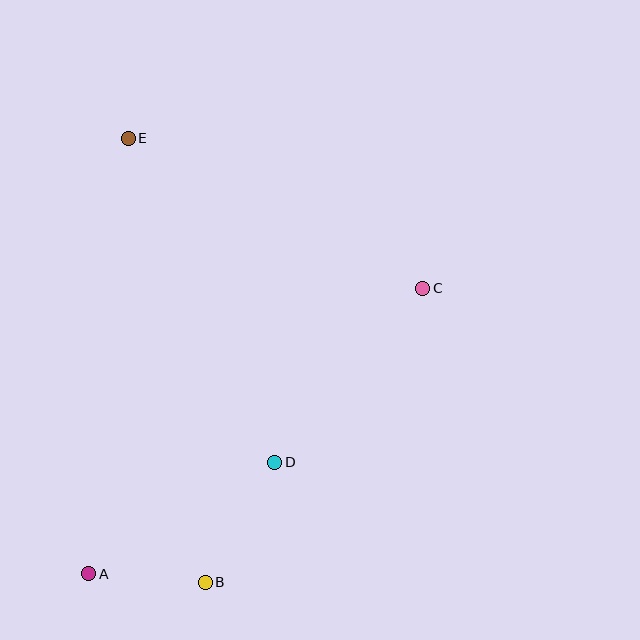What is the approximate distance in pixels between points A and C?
The distance between A and C is approximately 440 pixels.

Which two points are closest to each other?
Points A and B are closest to each other.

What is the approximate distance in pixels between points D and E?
The distance between D and E is approximately 356 pixels.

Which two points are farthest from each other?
Points B and E are farthest from each other.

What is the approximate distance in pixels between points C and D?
The distance between C and D is approximately 229 pixels.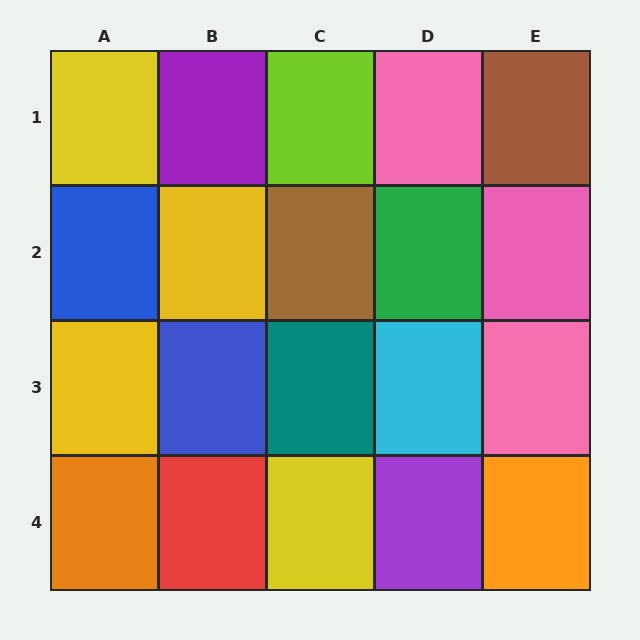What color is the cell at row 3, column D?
Cyan.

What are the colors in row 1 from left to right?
Yellow, purple, lime, pink, brown.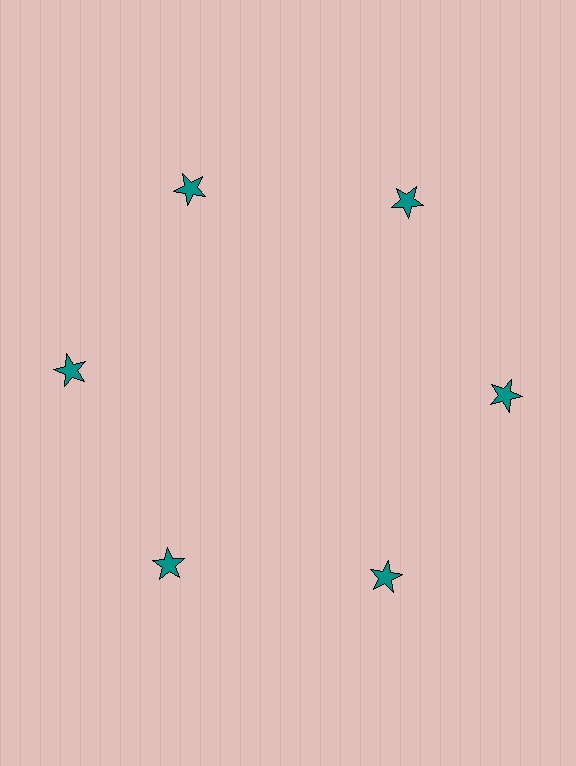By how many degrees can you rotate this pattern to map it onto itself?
The pattern maps onto itself every 60 degrees of rotation.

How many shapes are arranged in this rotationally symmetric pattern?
There are 6 shapes, arranged in 6 groups of 1.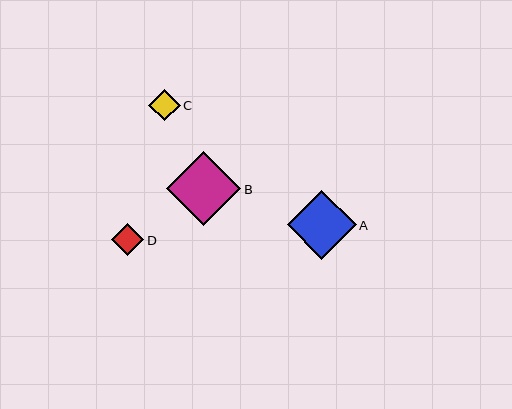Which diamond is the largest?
Diamond B is the largest with a size of approximately 74 pixels.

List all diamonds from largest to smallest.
From largest to smallest: B, A, D, C.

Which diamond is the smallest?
Diamond C is the smallest with a size of approximately 31 pixels.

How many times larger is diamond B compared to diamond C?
Diamond B is approximately 2.4 times the size of diamond C.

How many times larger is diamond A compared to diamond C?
Diamond A is approximately 2.2 times the size of diamond C.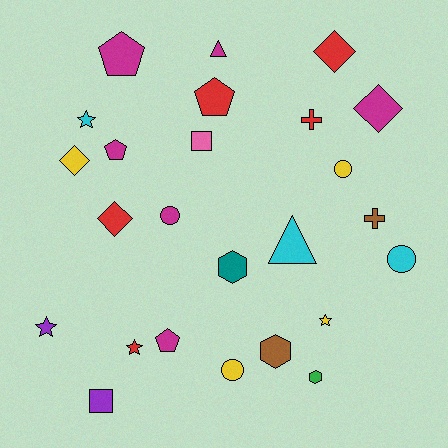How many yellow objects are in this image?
There are 4 yellow objects.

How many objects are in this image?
There are 25 objects.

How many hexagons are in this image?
There are 3 hexagons.